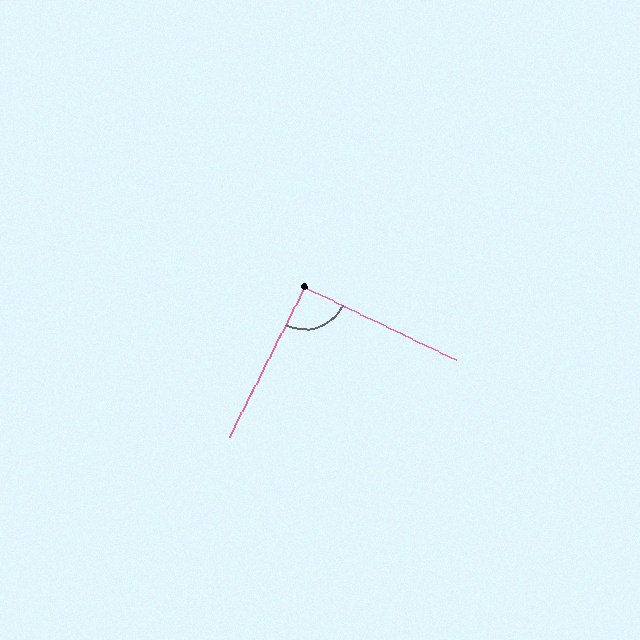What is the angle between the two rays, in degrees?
Approximately 91 degrees.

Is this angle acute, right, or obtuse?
It is approximately a right angle.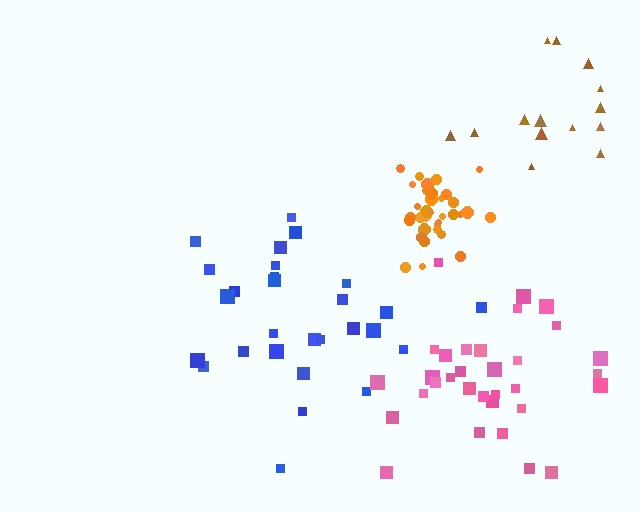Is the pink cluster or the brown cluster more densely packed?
Pink.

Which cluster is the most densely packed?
Orange.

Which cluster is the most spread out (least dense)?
Brown.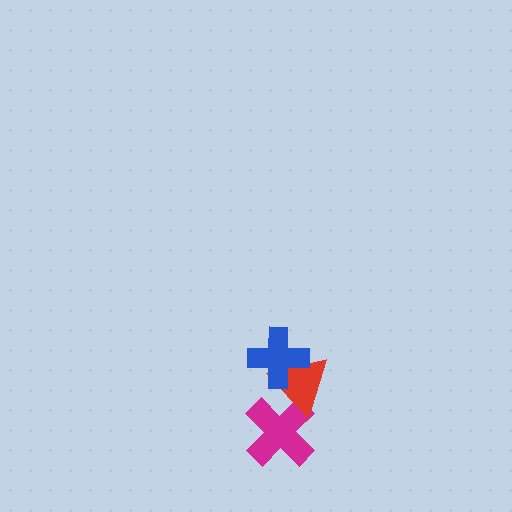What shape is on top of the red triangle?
The blue cross is on top of the red triangle.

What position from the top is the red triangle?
The red triangle is 2nd from the top.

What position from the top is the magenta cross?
The magenta cross is 3rd from the top.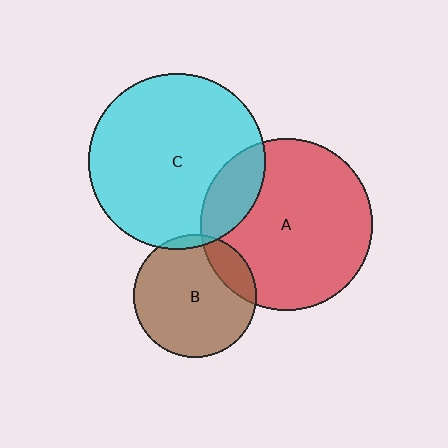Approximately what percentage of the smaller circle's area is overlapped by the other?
Approximately 15%.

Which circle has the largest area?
Circle C (cyan).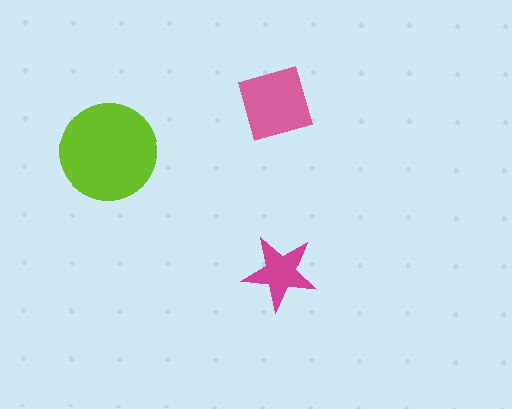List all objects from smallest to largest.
The magenta star, the pink diamond, the lime circle.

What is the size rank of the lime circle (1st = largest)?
1st.